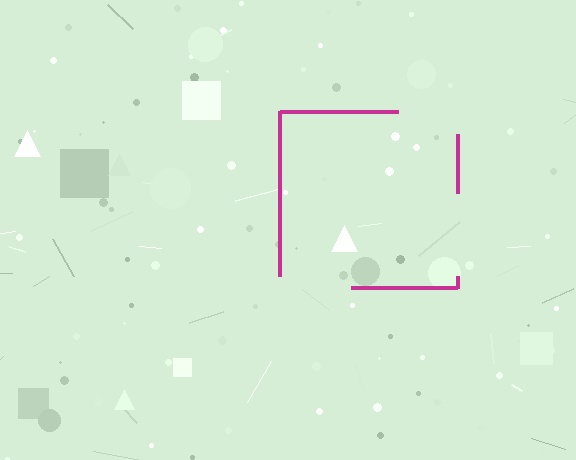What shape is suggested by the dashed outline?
The dashed outline suggests a square.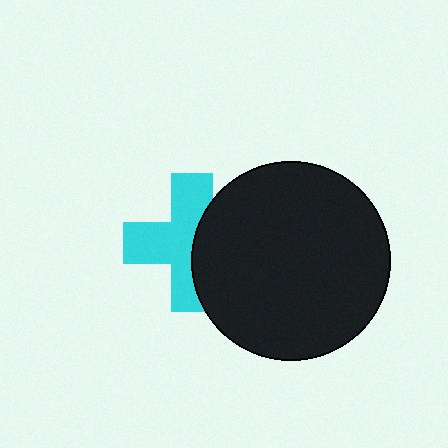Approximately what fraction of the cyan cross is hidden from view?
Roughly 40% of the cyan cross is hidden behind the black circle.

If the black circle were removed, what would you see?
You would see the complete cyan cross.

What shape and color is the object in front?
The object in front is a black circle.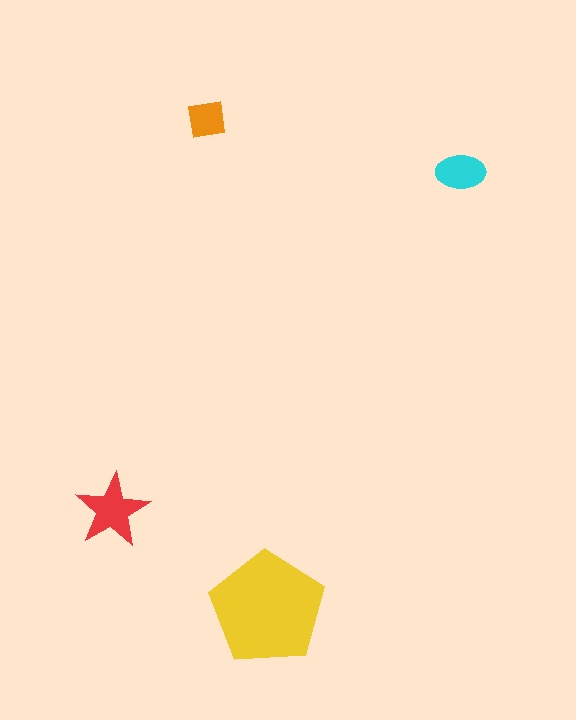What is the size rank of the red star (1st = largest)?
2nd.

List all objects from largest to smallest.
The yellow pentagon, the red star, the cyan ellipse, the orange square.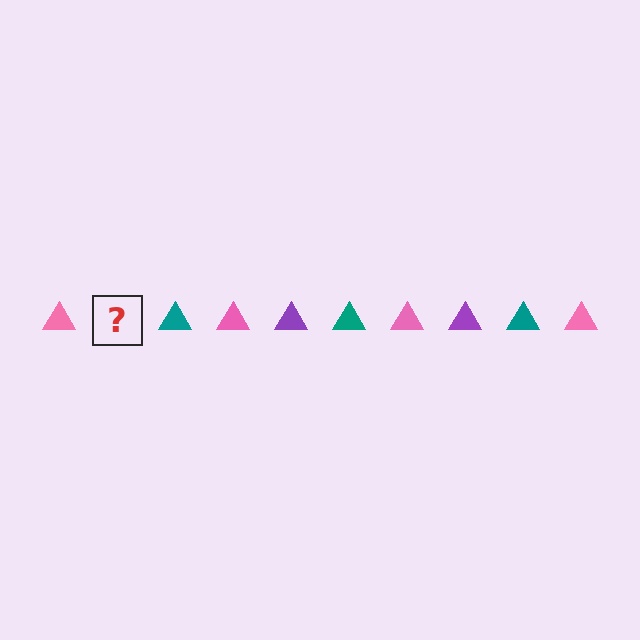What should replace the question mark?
The question mark should be replaced with a purple triangle.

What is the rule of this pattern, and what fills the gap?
The rule is that the pattern cycles through pink, purple, teal triangles. The gap should be filled with a purple triangle.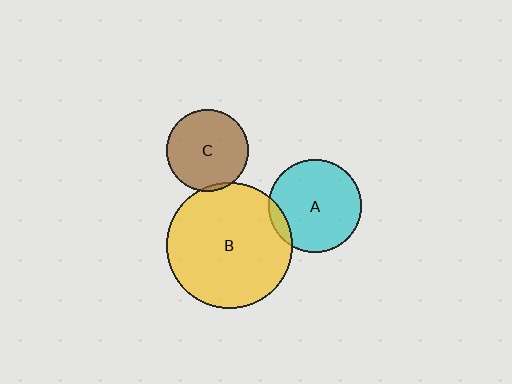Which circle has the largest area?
Circle B (yellow).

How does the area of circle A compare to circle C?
Approximately 1.3 times.